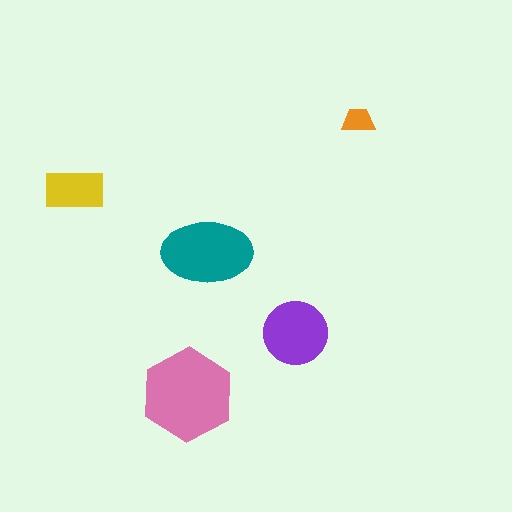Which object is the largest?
The pink hexagon.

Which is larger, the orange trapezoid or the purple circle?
The purple circle.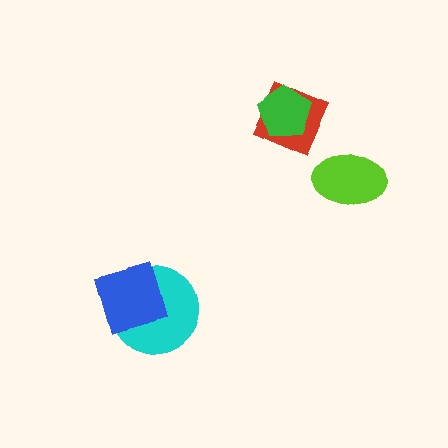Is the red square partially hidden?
Yes, it is partially covered by another shape.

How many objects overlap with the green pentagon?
1 object overlaps with the green pentagon.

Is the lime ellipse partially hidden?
No, no other shape covers it.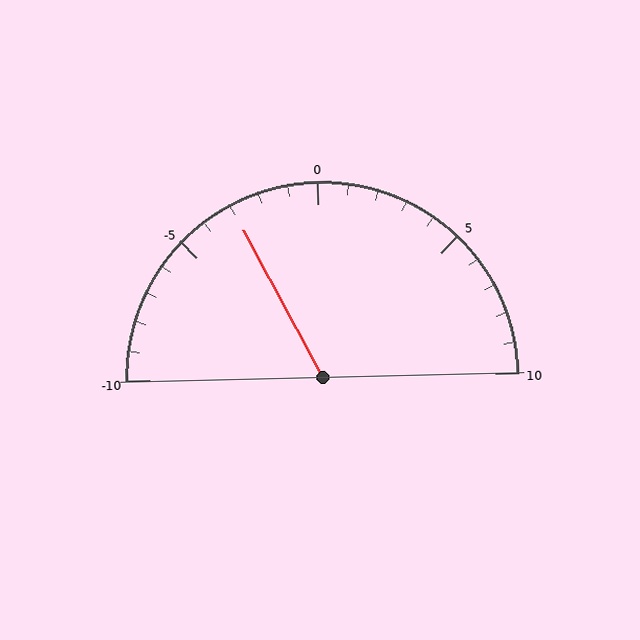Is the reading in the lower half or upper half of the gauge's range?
The reading is in the lower half of the range (-10 to 10).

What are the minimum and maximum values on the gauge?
The gauge ranges from -10 to 10.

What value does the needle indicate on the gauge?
The needle indicates approximately -3.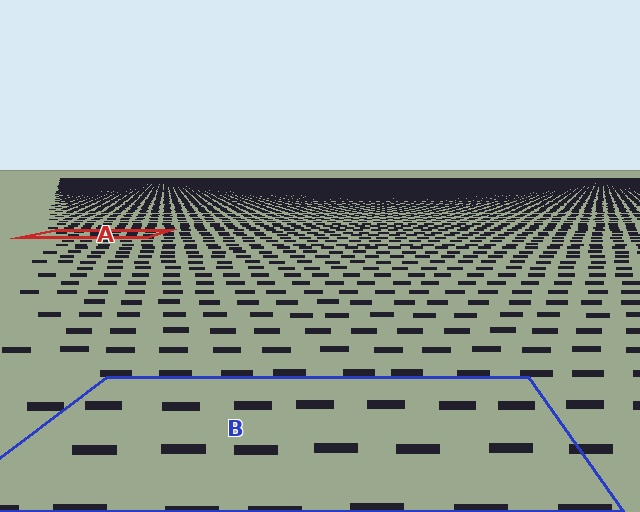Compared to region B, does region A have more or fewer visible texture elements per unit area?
Region A has more texture elements per unit area — they are packed more densely because it is farther away.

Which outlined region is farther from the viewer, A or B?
Region A is farther from the viewer — the texture elements inside it appear smaller and more densely packed.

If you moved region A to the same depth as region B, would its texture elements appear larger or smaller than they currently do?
They would appear larger. At a closer depth, the same texture elements are projected at a bigger on-screen size.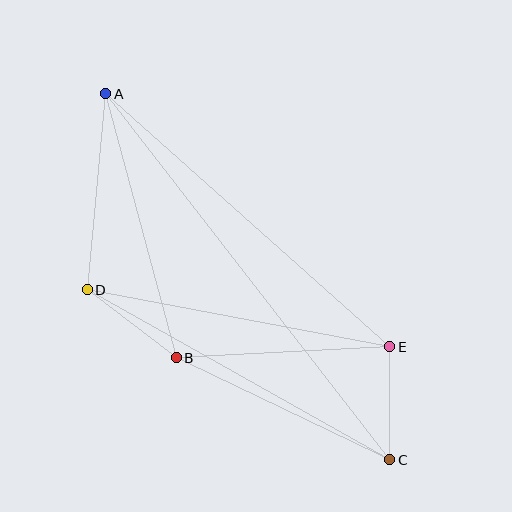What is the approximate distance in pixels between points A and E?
The distance between A and E is approximately 380 pixels.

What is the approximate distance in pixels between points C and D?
The distance between C and D is approximately 347 pixels.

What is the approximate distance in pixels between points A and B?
The distance between A and B is approximately 273 pixels.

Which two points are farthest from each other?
Points A and C are farthest from each other.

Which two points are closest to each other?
Points B and D are closest to each other.